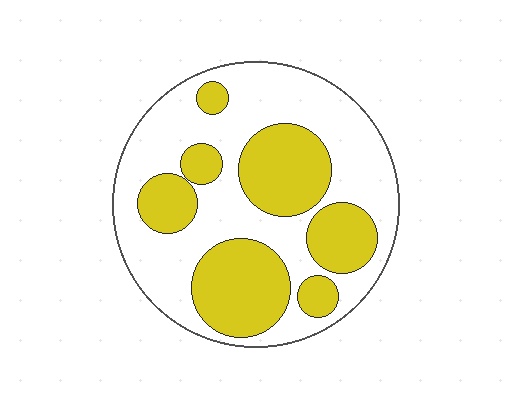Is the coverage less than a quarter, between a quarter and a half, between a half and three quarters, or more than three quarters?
Between a quarter and a half.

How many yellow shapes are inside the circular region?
7.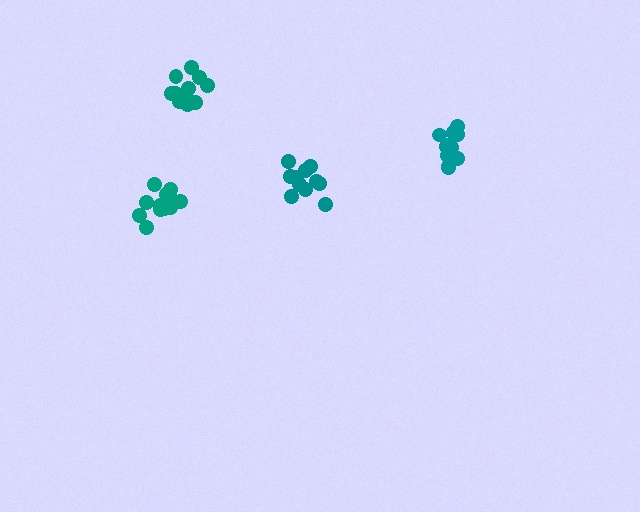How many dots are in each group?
Group 1: 13 dots, Group 2: 11 dots, Group 3: 12 dots, Group 4: 11 dots (47 total).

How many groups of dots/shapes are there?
There are 4 groups.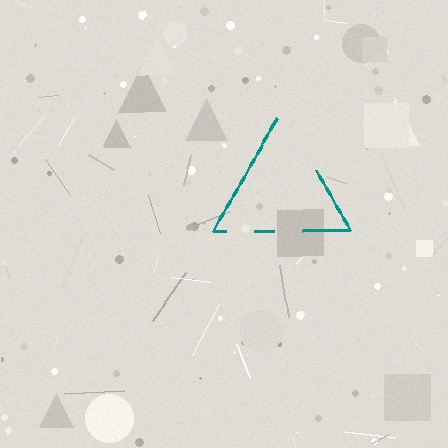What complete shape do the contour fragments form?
The contour fragments form a triangle.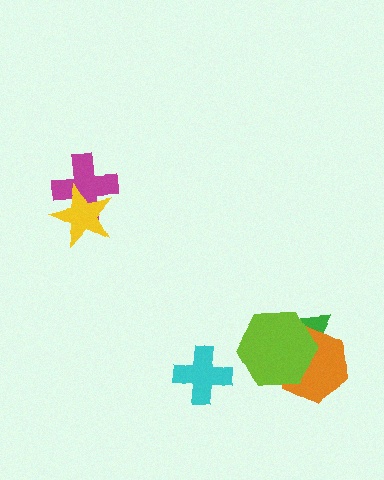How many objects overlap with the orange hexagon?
2 objects overlap with the orange hexagon.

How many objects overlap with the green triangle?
2 objects overlap with the green triangle.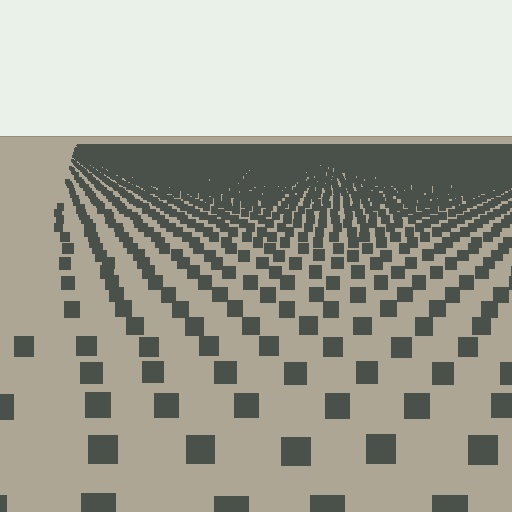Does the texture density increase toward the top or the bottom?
Density increases toward the top.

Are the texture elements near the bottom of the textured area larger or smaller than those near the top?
Larger. Near the bottom, elements are closer to the viewer and appear at a bigger on-screen size.